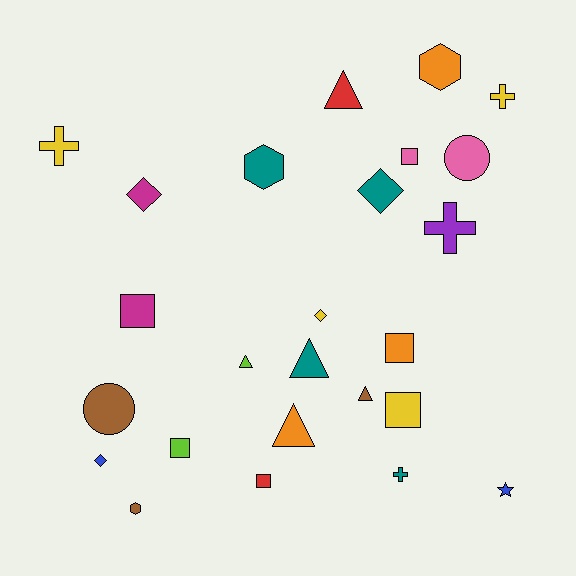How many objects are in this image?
There are 25 objects.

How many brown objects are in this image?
There are 3 brown objects.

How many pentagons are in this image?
There are no pentagons.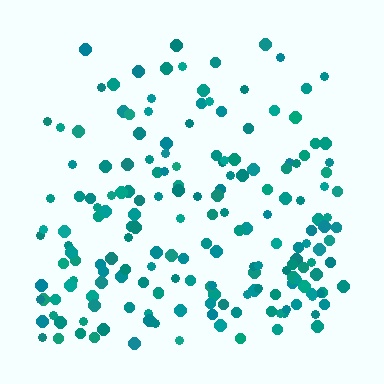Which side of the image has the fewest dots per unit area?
The top.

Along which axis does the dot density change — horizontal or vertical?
Vertical.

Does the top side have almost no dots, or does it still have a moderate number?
Still a moderate number, just noticeably fewer than the bottom.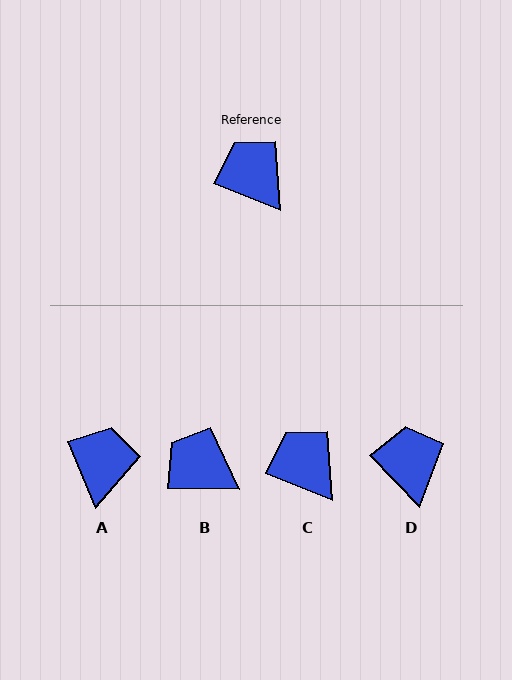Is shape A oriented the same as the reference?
No, it is off by about 45 degrees.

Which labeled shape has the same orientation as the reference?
C.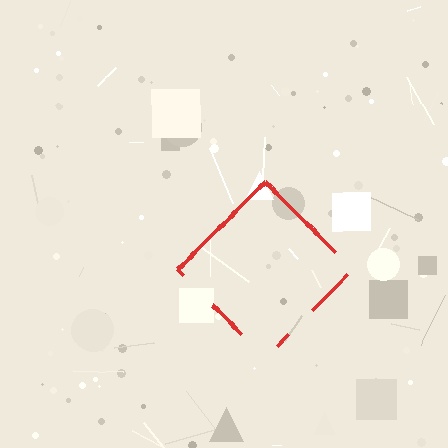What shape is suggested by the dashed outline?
The dashed outline suggests a diamond.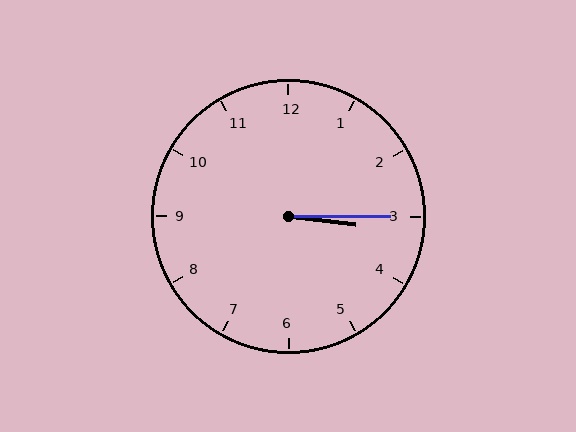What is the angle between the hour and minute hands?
Approximately 8 degrees.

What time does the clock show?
3:15.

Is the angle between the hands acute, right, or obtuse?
It is acute.